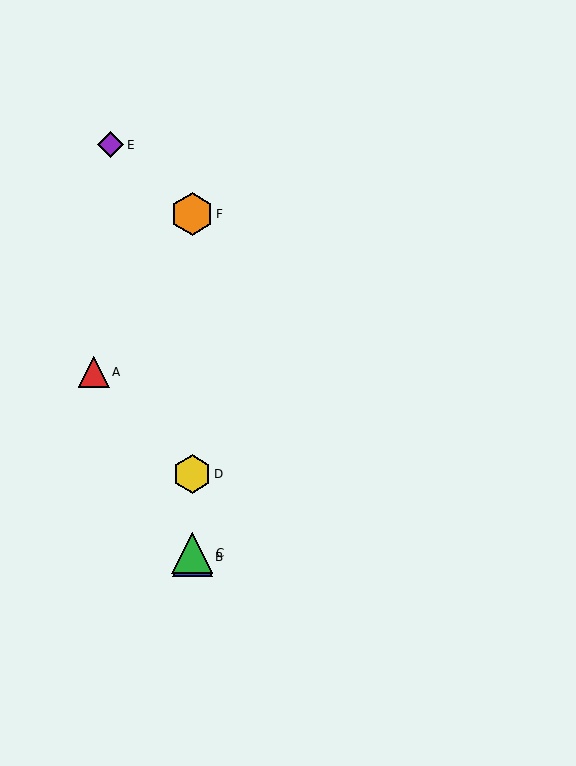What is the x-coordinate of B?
Object B is at x≈192.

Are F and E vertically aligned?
No, F is at x≈192 and E is at x≈111.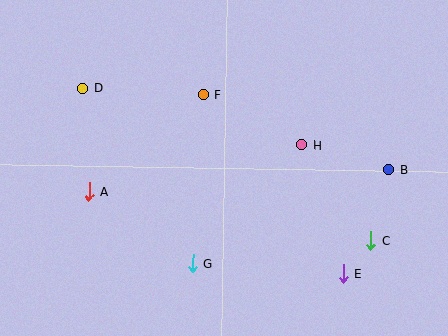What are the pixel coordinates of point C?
Point C is at (371, 241).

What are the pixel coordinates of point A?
Point A is at (89, 192).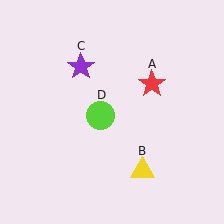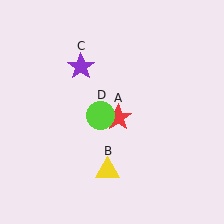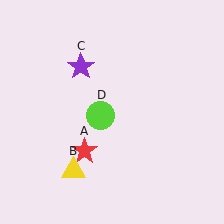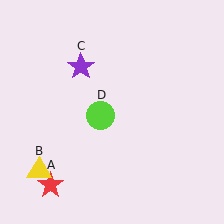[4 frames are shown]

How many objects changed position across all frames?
2 objects changed position: red star (object A), yellow triangle (object B).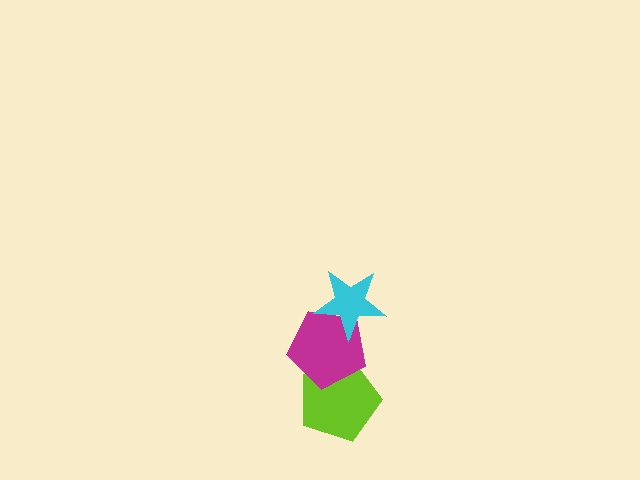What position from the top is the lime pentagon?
The lime pentagon is 3rd from the top.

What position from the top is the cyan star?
The cyan star is 1st from the top.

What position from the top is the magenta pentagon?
The magenta pentagon is 2nd from the top.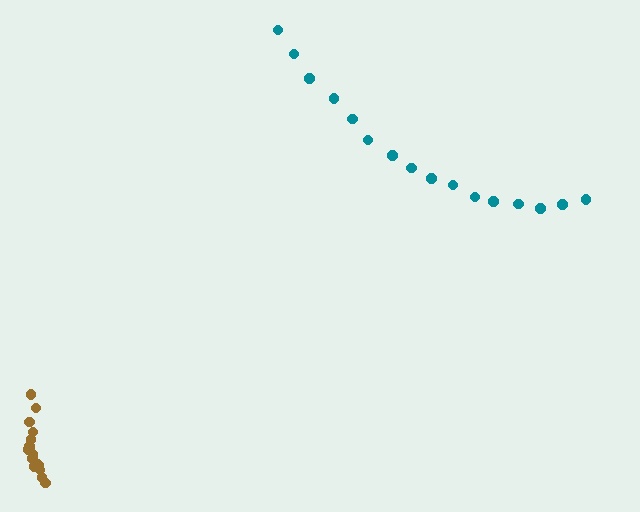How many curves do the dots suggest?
There are 2 distinct paths.